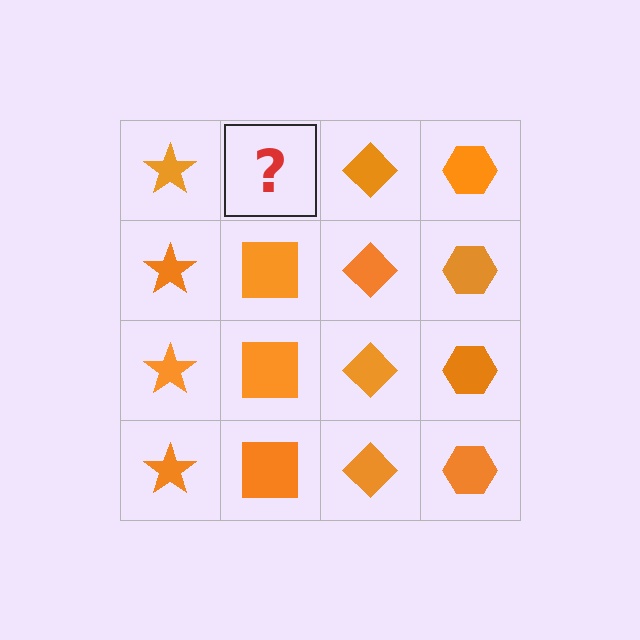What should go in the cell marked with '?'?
The missing cell should contain an orange square.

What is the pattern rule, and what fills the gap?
The rule is that each column has a consistent shape. The gap should be filled with an orange square.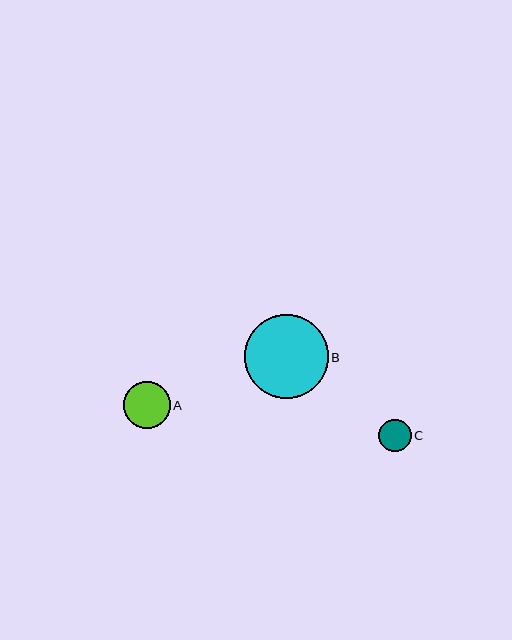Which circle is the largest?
Circle B is the largest with a size of approximately 84 pixels.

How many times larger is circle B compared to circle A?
Circle B is approximately 1.8 times the size of circle A.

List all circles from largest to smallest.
From largest to smallest: B, A, C.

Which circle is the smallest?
Circle C is the smallest with a size of approximately 32 pixels.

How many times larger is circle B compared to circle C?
Circle B is approximately 2.6 times the size of circle C.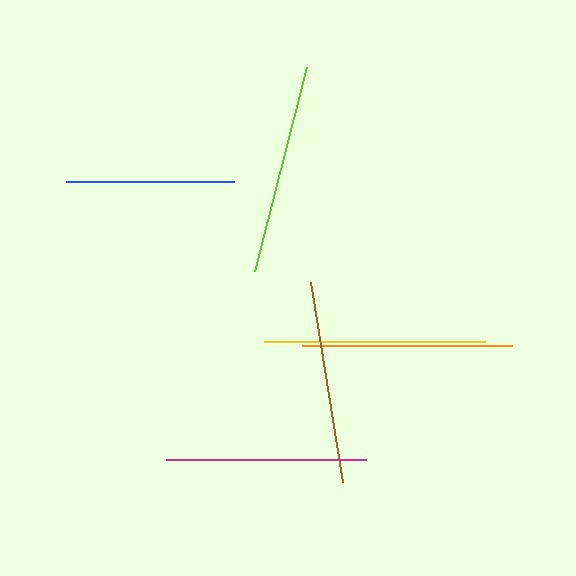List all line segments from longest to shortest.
From longest to shortest: yellow, lime, orange, brown, magenta, blue.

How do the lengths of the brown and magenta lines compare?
The brown and magenta lines are approximately the same length.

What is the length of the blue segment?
The blue segment is approximately 168 pixels long.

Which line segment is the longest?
The yellow line is the longest at approximately 221 pixels.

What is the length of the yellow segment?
The yellow segment is approximately 221 pixels long.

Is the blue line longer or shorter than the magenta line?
The magenta line is longer than the blue line.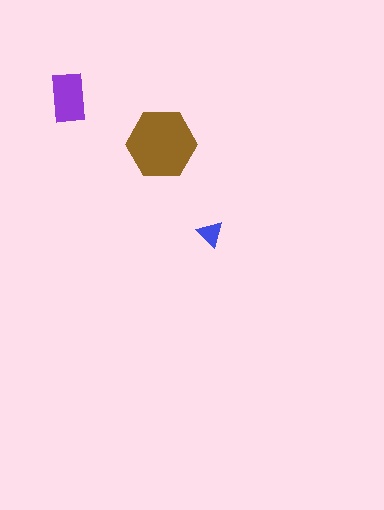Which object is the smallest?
The blue triangle.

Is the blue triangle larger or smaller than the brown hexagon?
Smaller.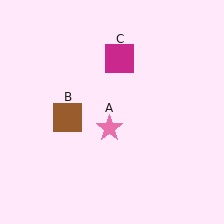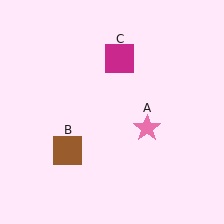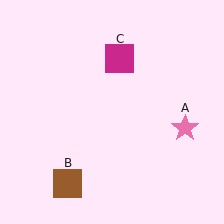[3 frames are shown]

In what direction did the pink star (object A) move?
The pink star (object A) moved right.